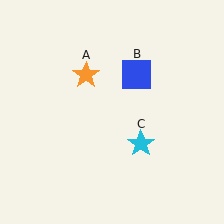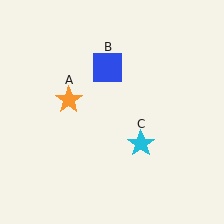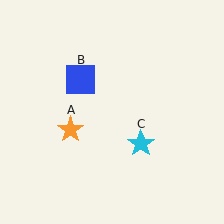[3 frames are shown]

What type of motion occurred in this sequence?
The orange star (object A), blue square (object B) rotated counterclockwise around the center of the scene.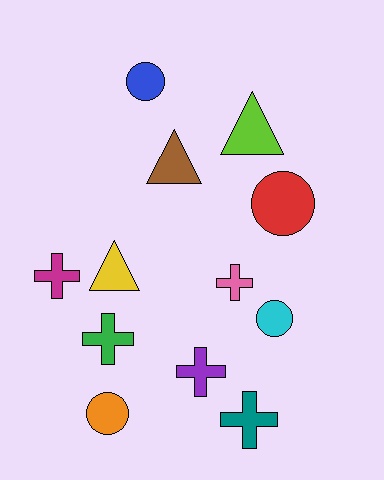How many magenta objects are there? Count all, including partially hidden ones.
There is 1 magenta object.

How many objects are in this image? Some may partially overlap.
There are 12 objects.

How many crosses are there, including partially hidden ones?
There are 5 crosses.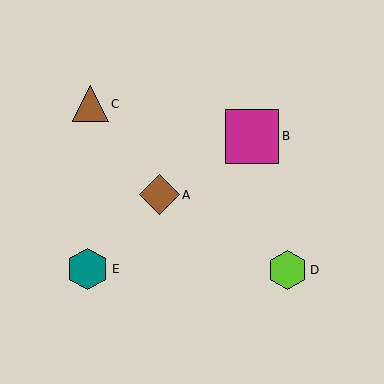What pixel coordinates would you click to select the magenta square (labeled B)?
Click at (252, 136) to select the magenta square B.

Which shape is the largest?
The magenta square (labeled B) is the largest.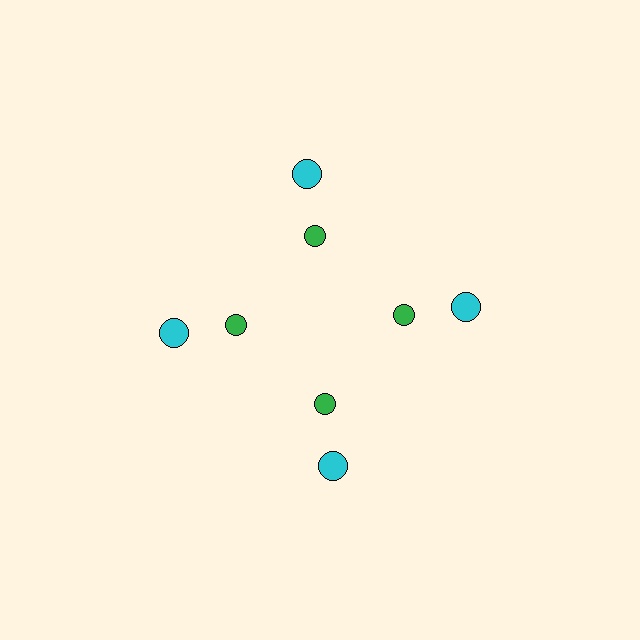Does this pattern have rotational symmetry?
Yes, this pattern has 4-fold rotational symmetry. It looks the same after rotating 90 degrees around the center.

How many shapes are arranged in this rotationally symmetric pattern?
There are 8 shapes, arranged in 4 groups of 2.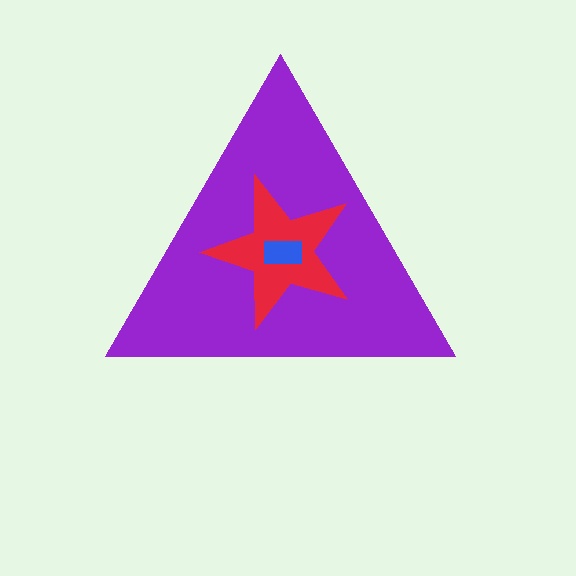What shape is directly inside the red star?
The blue rectangle.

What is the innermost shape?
The blue rectangle.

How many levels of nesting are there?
3.